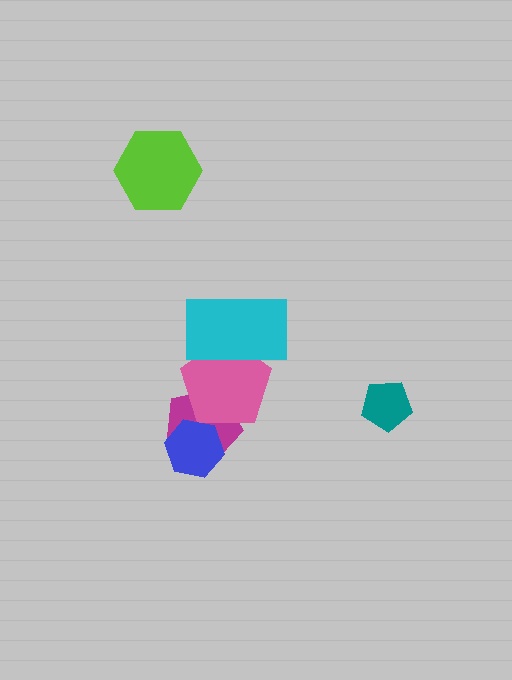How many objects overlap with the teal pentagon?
0 objects overlap with the teal pentagon.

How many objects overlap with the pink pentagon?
2 objects overlap with the pink pentagon.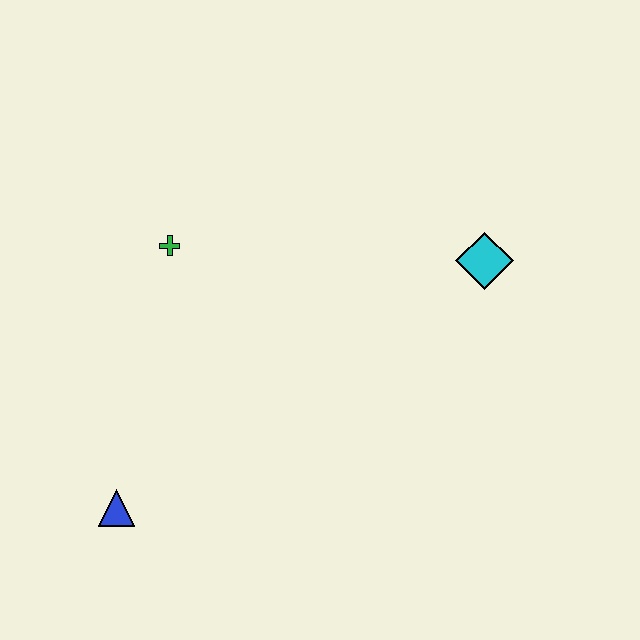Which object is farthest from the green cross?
The cyan diamond is farthest from the green cross.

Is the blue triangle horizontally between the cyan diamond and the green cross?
No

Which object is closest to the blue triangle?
The green cross is closest to the blue triangle.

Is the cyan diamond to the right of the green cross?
Yes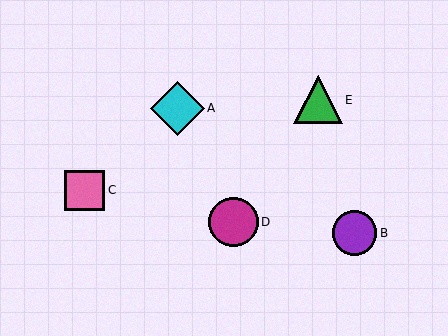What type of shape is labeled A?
Shape A is a cyan diamond.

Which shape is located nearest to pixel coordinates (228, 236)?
The magenta circle (labeled D) at (233, 222) is nearest to that location.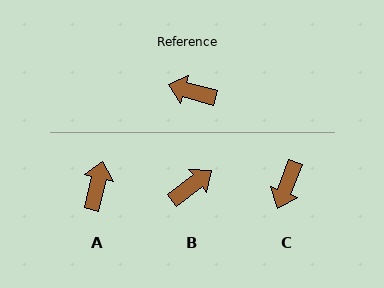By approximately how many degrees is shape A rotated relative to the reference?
Approximately 88 degrees clockwise.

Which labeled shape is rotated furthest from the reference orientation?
B, about 127 degrees away.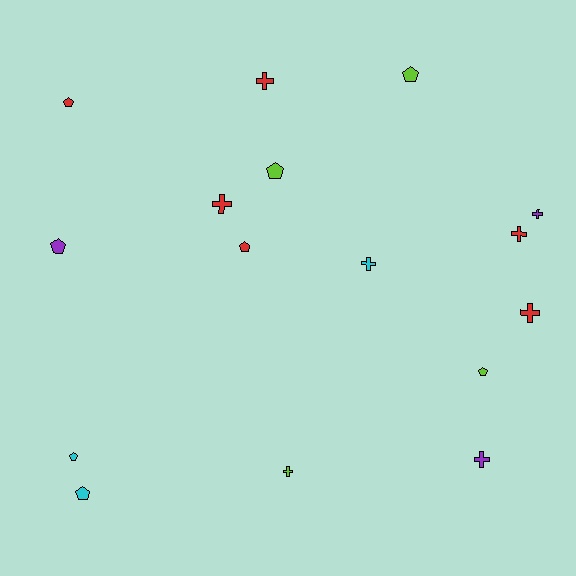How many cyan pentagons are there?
There are 2 cyan pentagons.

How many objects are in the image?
There are 16 objects.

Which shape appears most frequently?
Pentagon, with 8 objects.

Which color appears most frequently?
Red, with 6 objects.